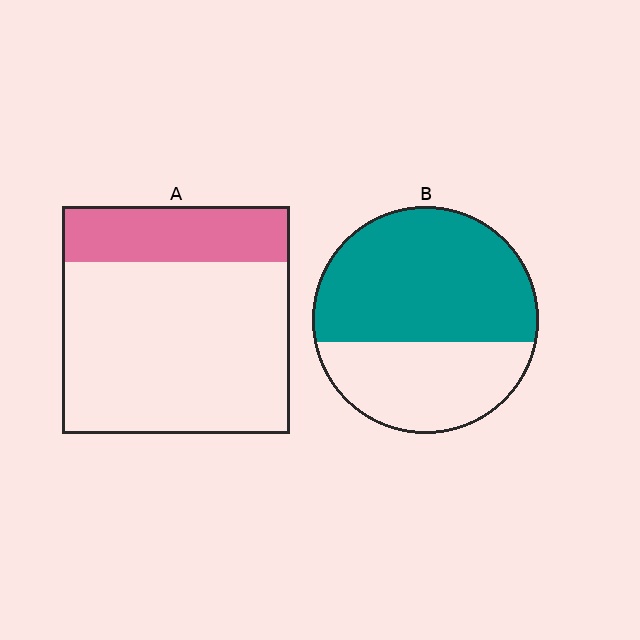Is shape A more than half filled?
No.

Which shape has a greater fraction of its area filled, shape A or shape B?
Shape B.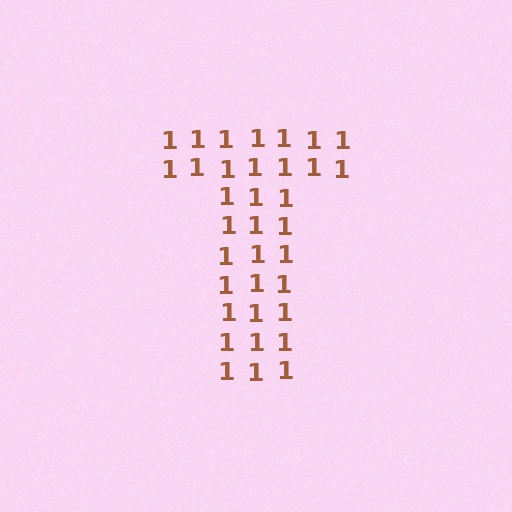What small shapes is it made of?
It is made of small digit 1's.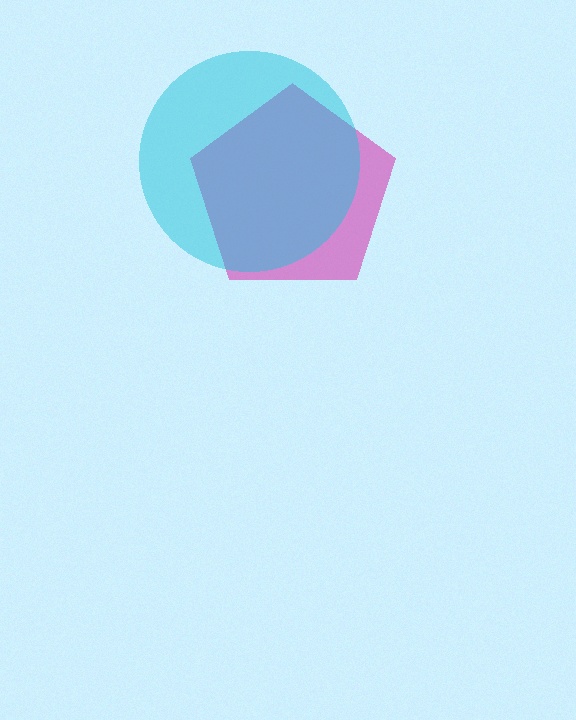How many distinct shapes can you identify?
There are 2 distinct shapes: a magenta pentagon, a cyan circle.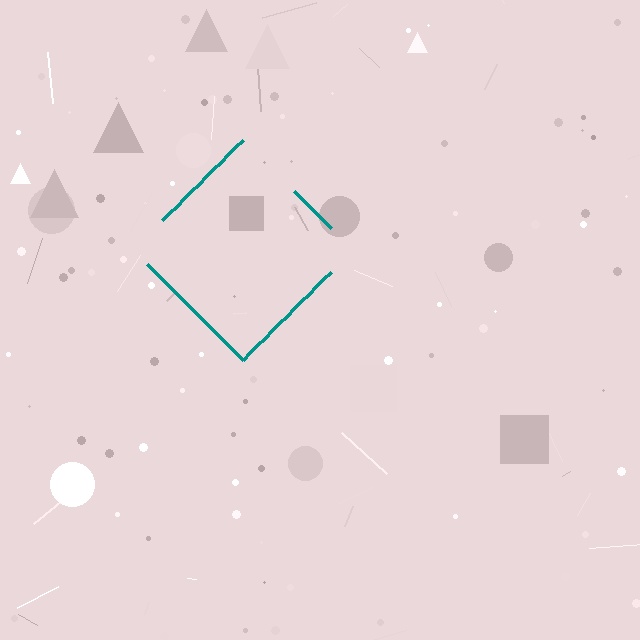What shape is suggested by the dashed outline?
The dashed outline suggests a diamond.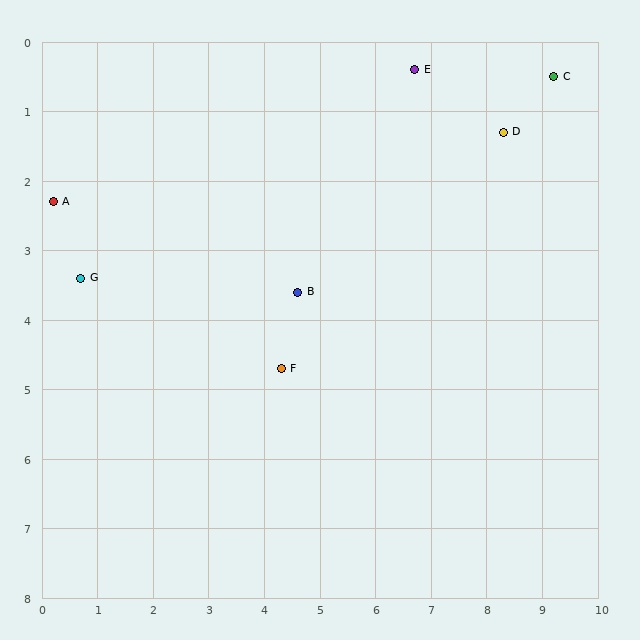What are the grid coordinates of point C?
Point C is at approximately (9.2, 0.5).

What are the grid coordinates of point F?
Point F is at approximately (4.3, 4.7).